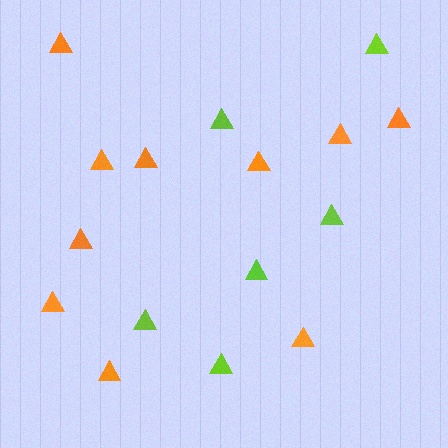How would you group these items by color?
There are 2 groups: one group of lime triangles (6) and one group of orange triangles (10).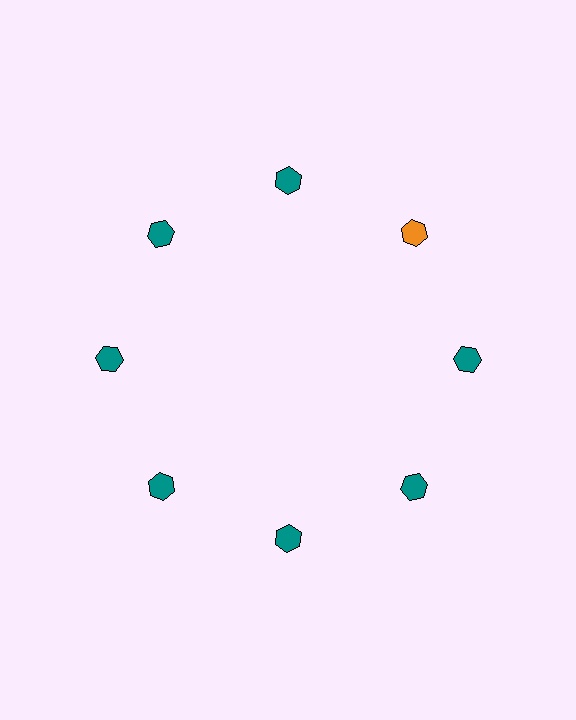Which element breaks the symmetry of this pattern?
The orange hexagon at roughly the 2 o'clock position breaks the symmetry. All other shapes are teal hexagons.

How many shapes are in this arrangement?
There are 8 shapes arranged in a ring pattern.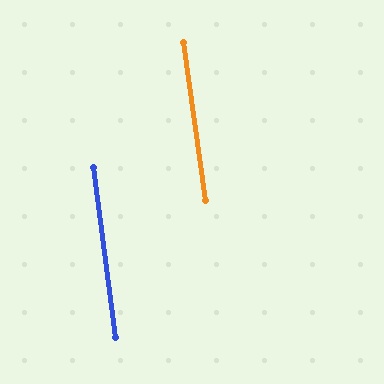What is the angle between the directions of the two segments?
Approximately 0 degrees.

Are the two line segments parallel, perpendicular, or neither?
Parallel — their directions differ by only 0.4°.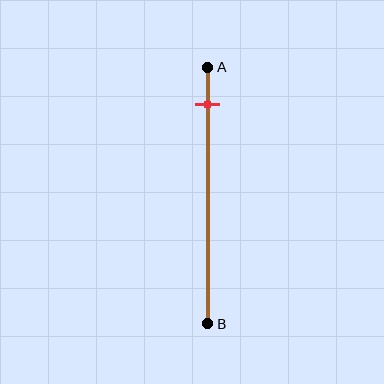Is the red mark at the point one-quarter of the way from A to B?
No, the mark is at about 15% from A, not at the 25% one-quarter point.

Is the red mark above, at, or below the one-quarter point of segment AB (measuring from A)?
The red mark is above the one-quarter point of segment AB.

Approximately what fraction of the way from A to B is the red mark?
The red mark is approximately 15% of the way from A to B.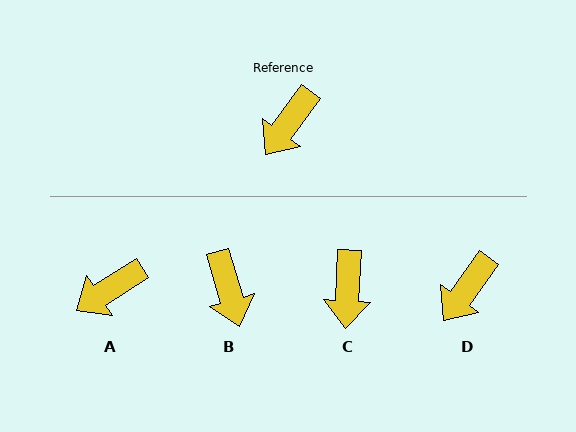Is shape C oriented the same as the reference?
No, it is off by about 33 degrees.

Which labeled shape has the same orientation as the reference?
D.